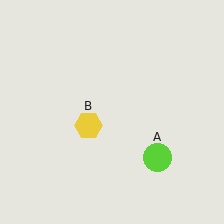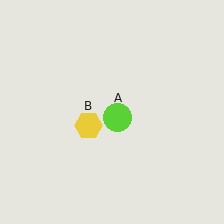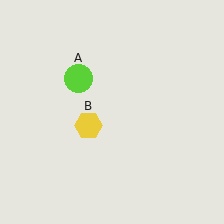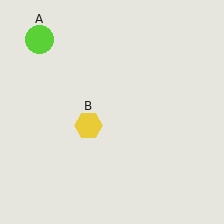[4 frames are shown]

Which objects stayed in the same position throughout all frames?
Yellow hexagon (object B) remained stationary.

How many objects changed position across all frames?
1 object changed position: lime circle (object A).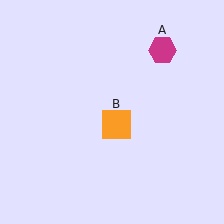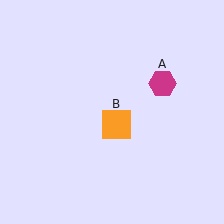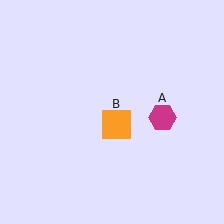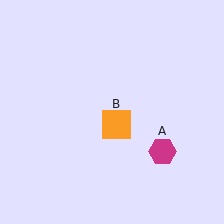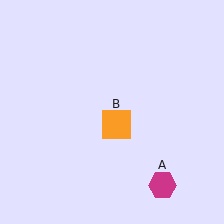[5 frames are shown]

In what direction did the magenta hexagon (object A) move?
The magenta hexagon (object A) moved down.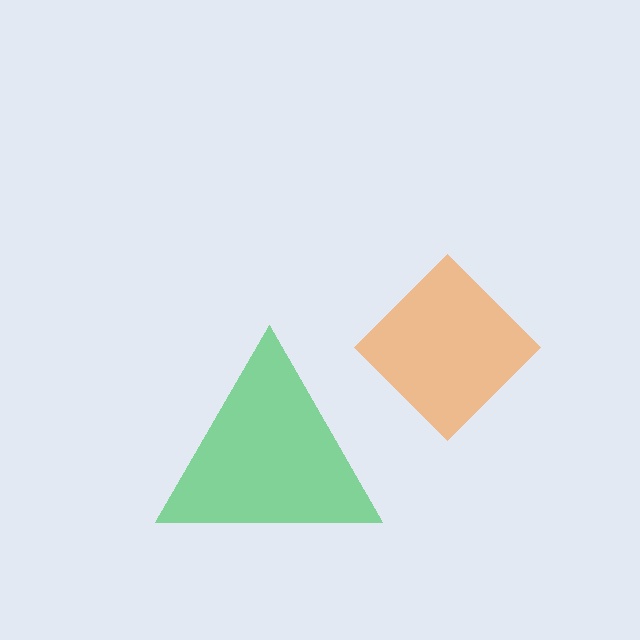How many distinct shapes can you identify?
There are 2 distinct shapes: an orange diamond, a green triangle.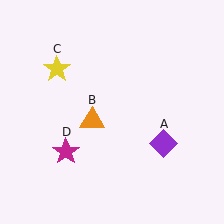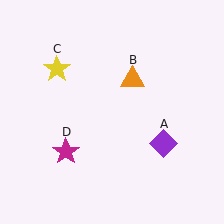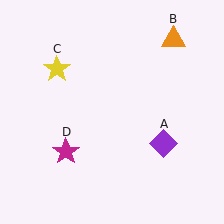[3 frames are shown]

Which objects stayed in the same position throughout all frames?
Purple diamond (object A) and yellow star (object C) and magenta star (object D) remained stationary.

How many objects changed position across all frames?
1 object changed position: orange triangle (object B).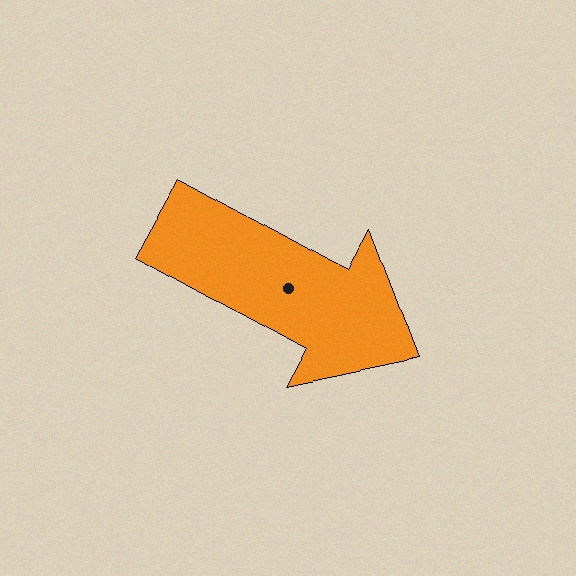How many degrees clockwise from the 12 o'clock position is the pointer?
Approximately 119 degrees.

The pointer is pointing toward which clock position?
Roughly 4 o'clock.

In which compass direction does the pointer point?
Southeast.